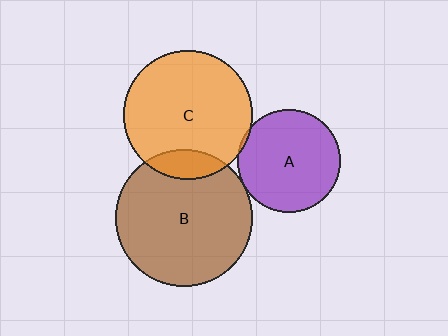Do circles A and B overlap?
Yes.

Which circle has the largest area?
Circle B (brown).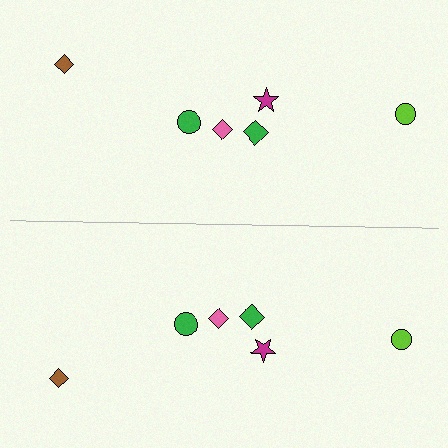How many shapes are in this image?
There are 12 shapes in this image.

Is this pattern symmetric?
Yes, this pattern has bilateral (reflection) symmetry.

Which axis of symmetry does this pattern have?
The pattern has a horizontal axis of symmetry running through the center of the image.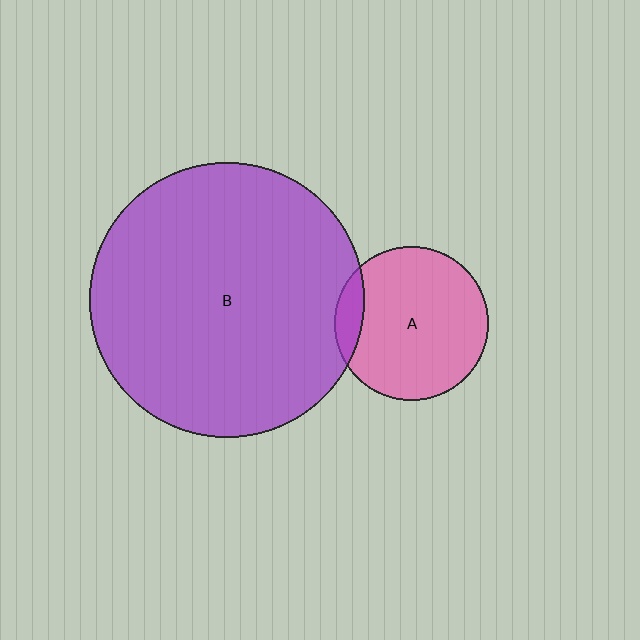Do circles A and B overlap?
Yes.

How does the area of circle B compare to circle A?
Approximately 3.2 times.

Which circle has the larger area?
Circle B (purple).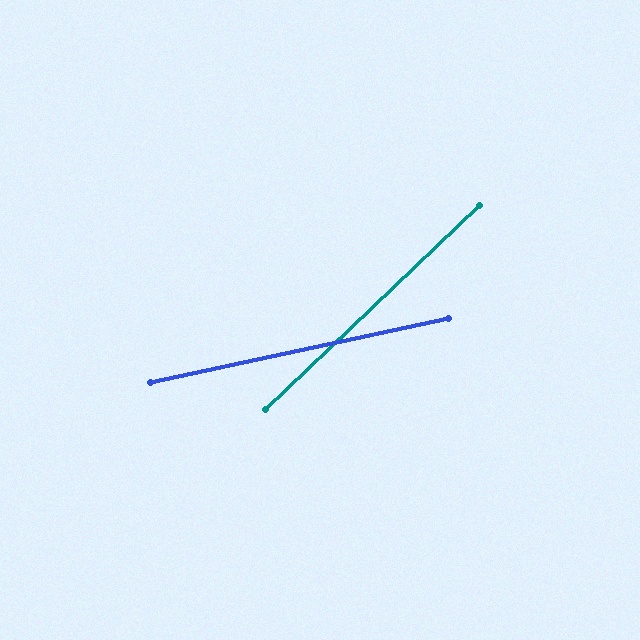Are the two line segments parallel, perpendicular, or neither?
Neither parallel nor perpendicular — they differ by about 32°.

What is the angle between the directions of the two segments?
Approximately 32 degrees.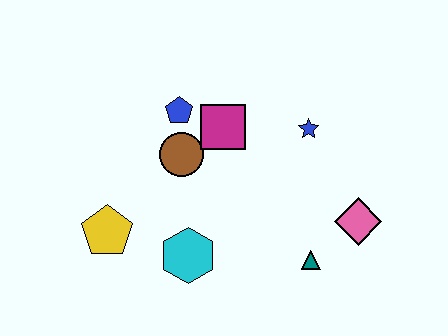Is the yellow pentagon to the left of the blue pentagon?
Yes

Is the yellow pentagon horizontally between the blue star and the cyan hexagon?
No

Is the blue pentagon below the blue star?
No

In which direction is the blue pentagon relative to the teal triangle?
The blue pentagon is above the teal triangle.